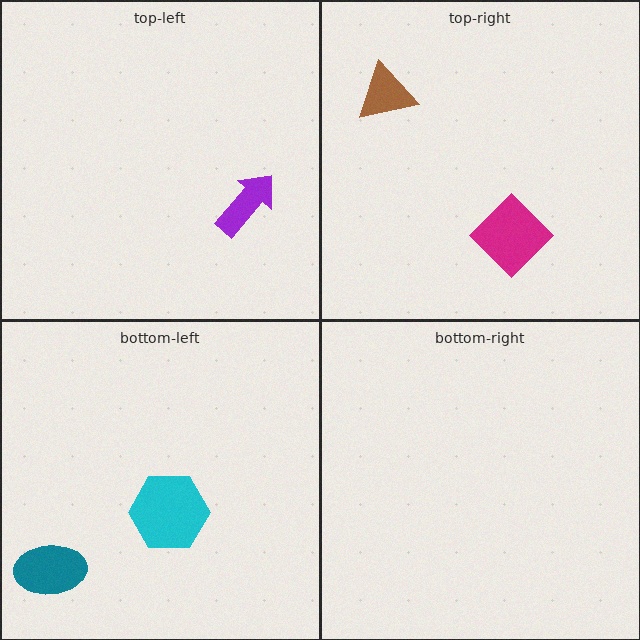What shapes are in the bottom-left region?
The teal ellipse, the cyan hexagon.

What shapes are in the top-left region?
The purple arrow.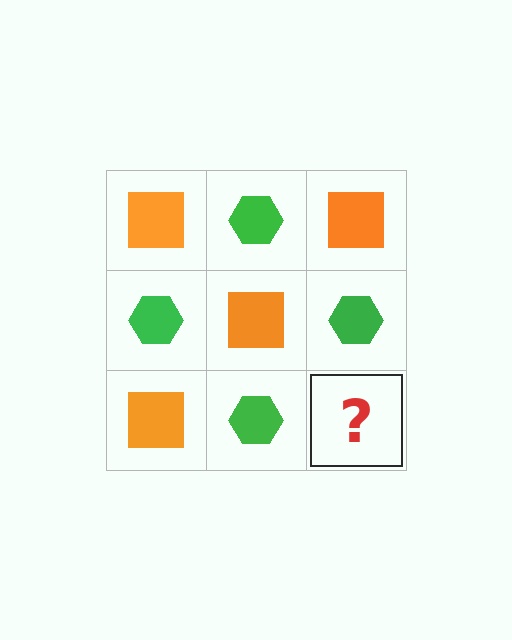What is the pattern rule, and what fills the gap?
The rule is that it alternates orange square and green hexagon in a checkerboard pattern. The gap should be filled with an orange square.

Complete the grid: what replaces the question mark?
The question mark should be replaced with an orange square.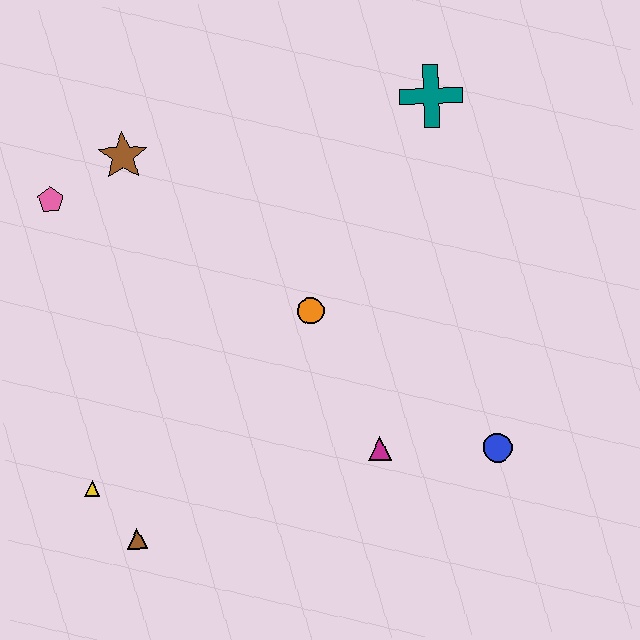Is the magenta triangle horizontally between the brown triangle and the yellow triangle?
No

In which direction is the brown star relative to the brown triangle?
The brown star is above the brown triangle.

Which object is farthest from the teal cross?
The brown triangle is farthest from the teal cross.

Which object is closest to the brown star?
The pink pentagon is closest to the brown star.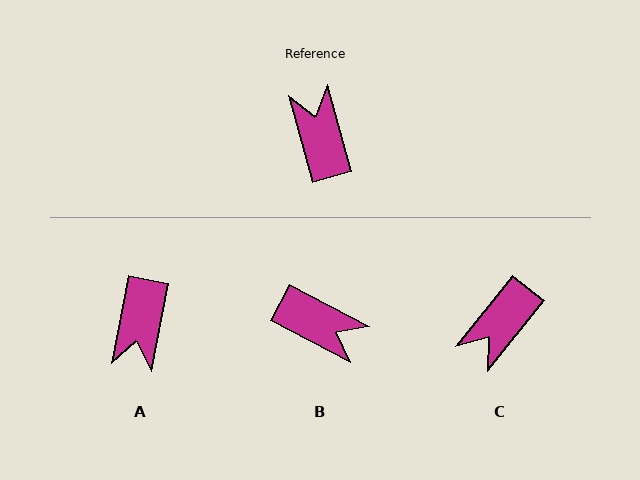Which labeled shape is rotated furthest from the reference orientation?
A, about 153 degrees away.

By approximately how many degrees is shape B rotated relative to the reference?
Approximately 133 degrees clockwise.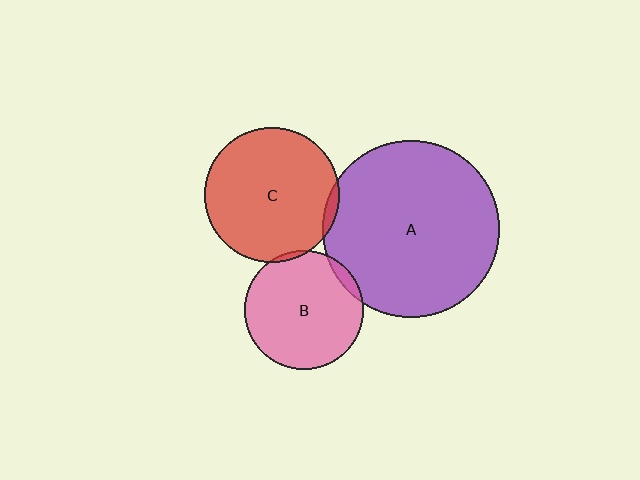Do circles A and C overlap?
Yes.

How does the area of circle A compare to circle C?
Approximately 1.7 times.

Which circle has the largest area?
Circle A (purple).